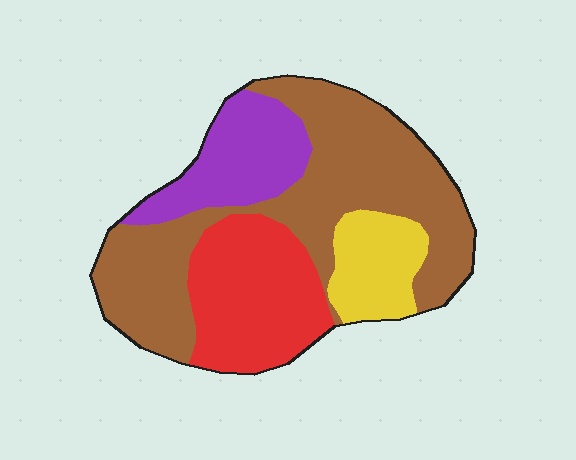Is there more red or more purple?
Red.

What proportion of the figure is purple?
Purple covers 16% of the figure.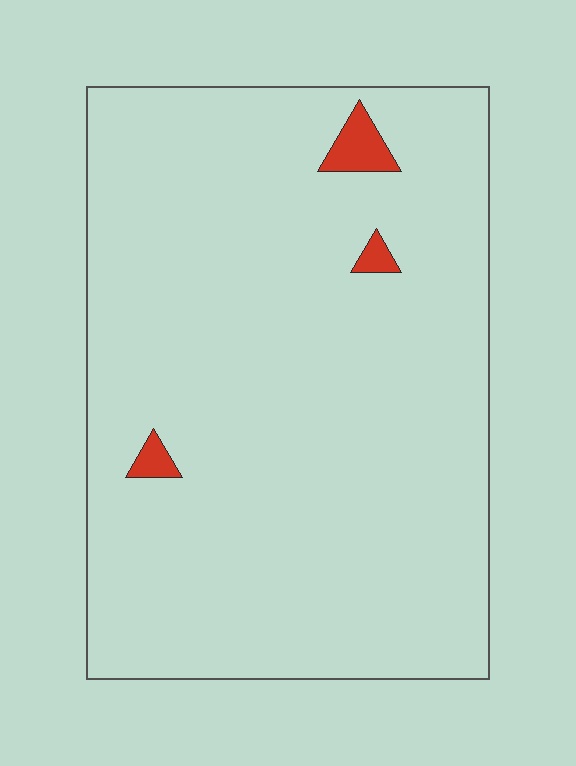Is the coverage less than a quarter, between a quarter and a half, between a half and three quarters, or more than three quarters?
Less than a quarter.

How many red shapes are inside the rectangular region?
3.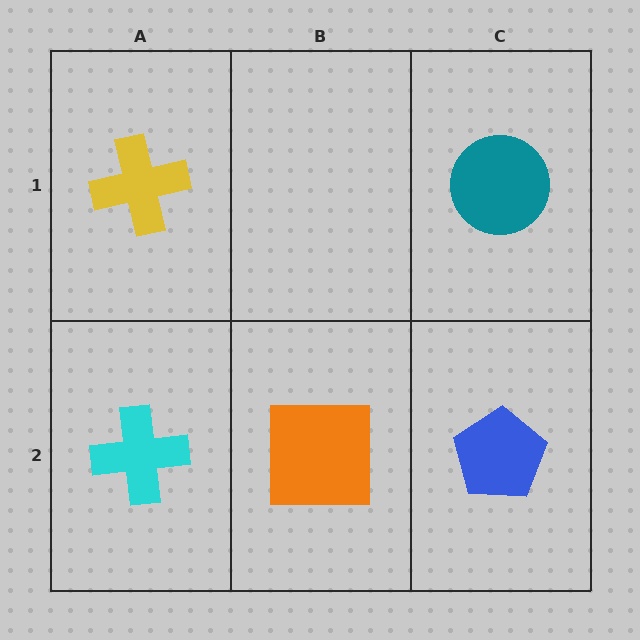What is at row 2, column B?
An orange square.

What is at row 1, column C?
A teal circle.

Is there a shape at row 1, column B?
No, that cell is empty.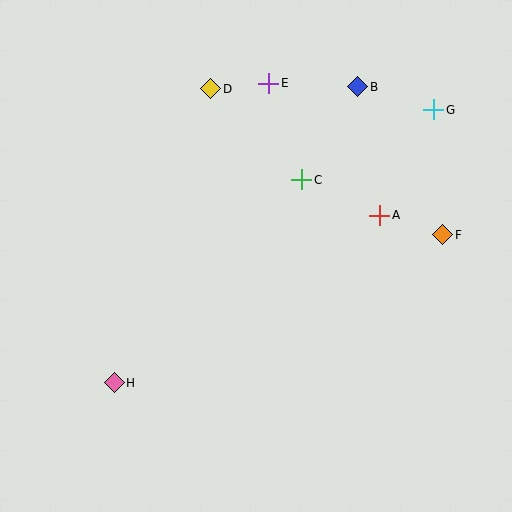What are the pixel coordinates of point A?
Point A is at (380, 215).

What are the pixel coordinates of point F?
Point F is at (443, 235).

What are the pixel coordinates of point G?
Point G is at (434, 110).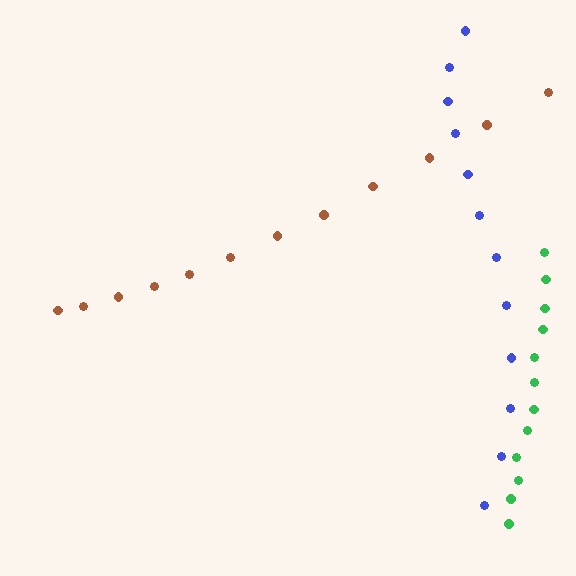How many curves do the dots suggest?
There are 3 distinct paths.